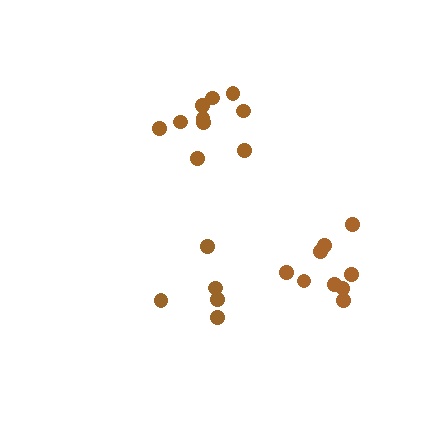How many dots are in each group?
Group 1: 9 dots, Group 2: 10 dots, Group 3: 5 dots (24 total).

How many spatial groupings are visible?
There are 3 spatial groupings.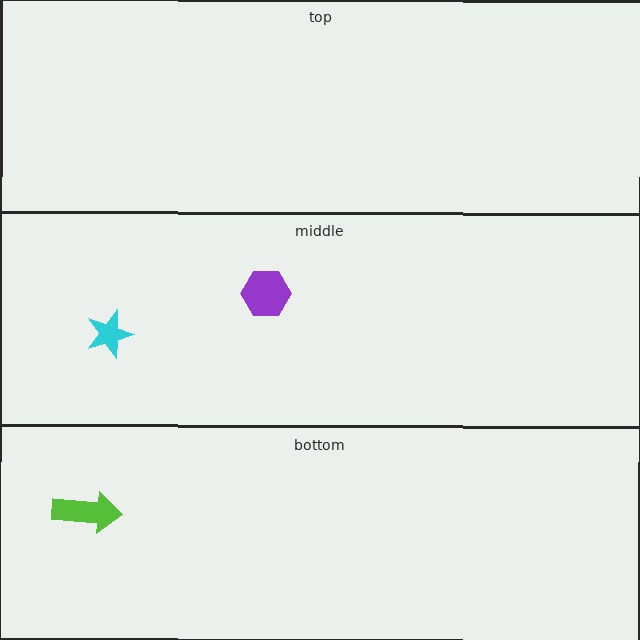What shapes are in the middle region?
The purple hexagon, the cyan star.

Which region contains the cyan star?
The middle region.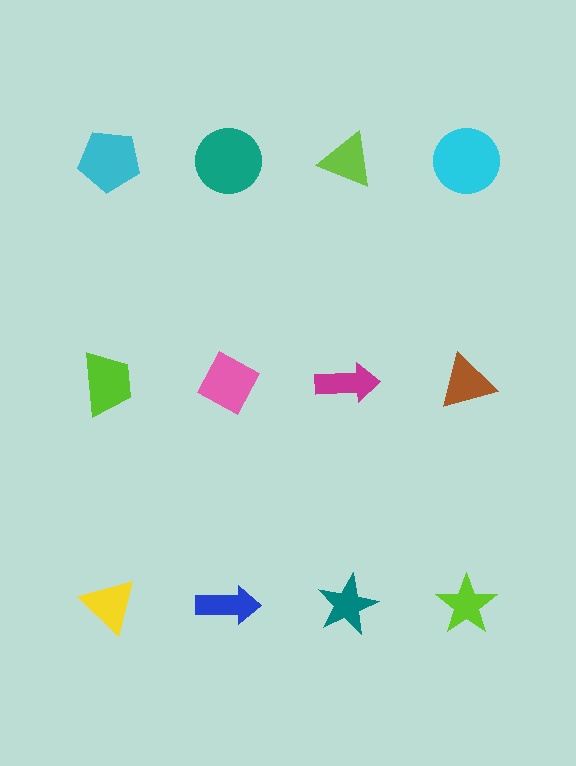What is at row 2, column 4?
A brown triangle.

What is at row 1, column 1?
A cyan pentagon.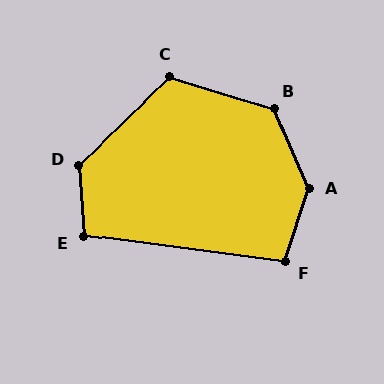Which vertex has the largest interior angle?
A, at approximately 139 degrees.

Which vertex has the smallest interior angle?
F, at approximately 100 degrees.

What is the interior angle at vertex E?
Approximately 102 degrees (obtuse).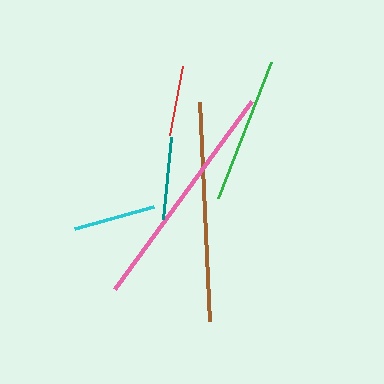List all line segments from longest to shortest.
From longest to shortest: pink, brown, green, cyan, teal, red.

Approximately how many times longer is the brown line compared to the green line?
The brown line is approximately 1.5 times the length of the green line.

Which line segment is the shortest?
The red line is the shortest at approximately 71 pixels.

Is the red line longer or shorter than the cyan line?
The cyan line is longer than the red line.